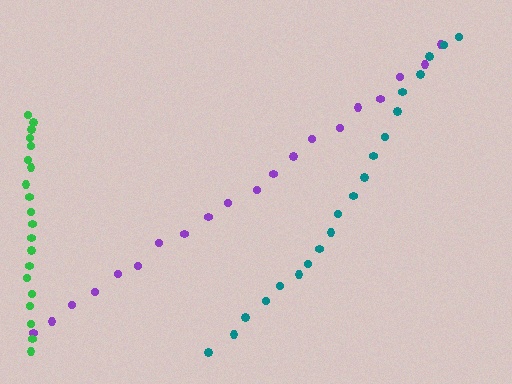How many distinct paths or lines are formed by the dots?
There are 3 distinct paths.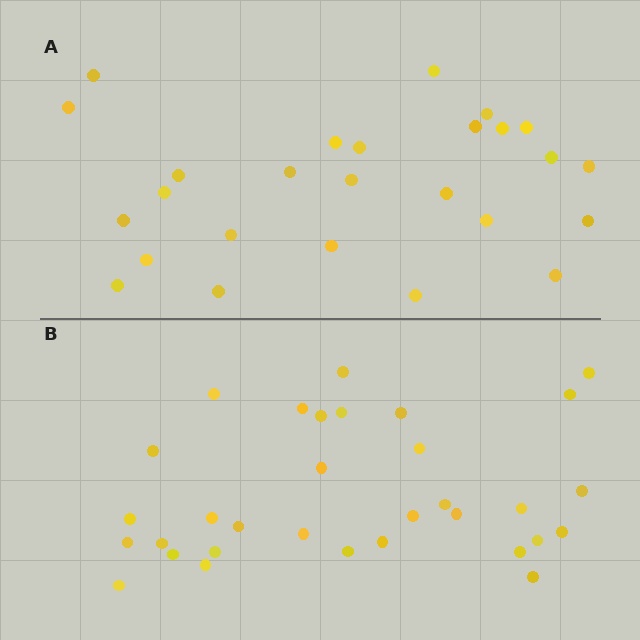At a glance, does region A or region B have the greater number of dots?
Region B (the bottom region) has more dots.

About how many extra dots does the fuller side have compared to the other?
Region B has about 6 more dots than region A.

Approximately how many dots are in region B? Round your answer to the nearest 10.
About 30 dots. (The exact count is 32, which rounds to 30.)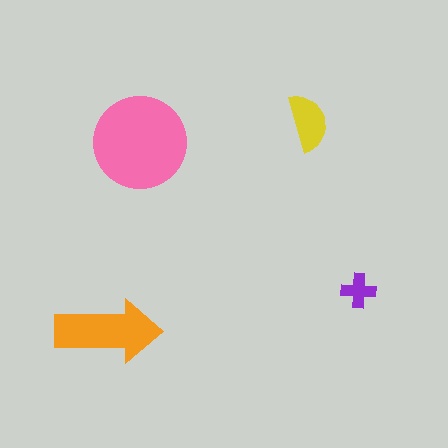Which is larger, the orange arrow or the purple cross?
The orange arrow.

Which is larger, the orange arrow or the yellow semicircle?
The orange arrow.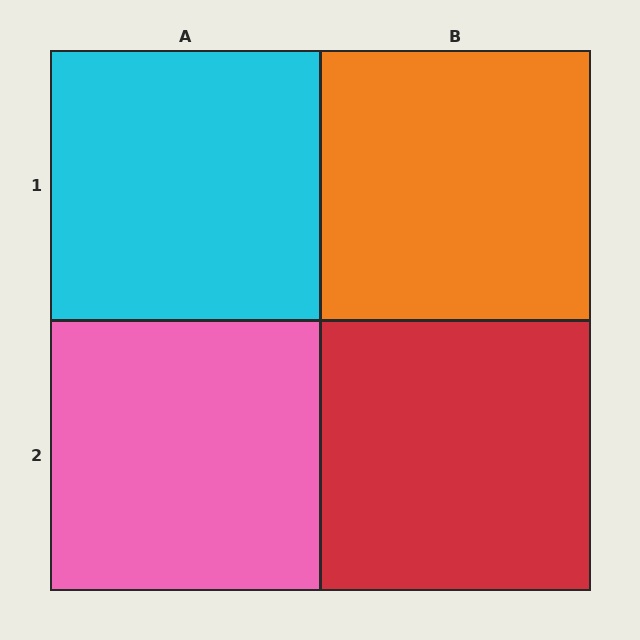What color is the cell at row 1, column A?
Cyan.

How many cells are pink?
1 cell is pink.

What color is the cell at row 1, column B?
Orange.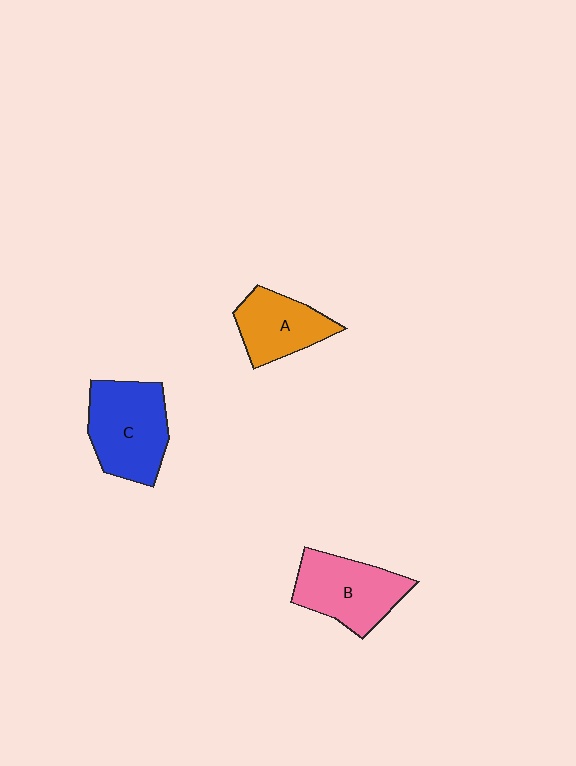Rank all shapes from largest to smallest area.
From largest to smallest: C (blue), B (pink), A (orange).